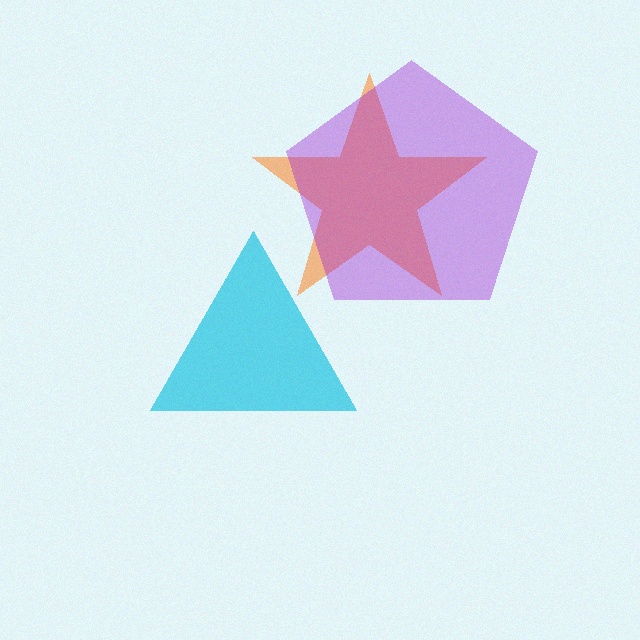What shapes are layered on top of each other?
The layered shapes are: a cyan triangle, an orange star, a purple pentagon.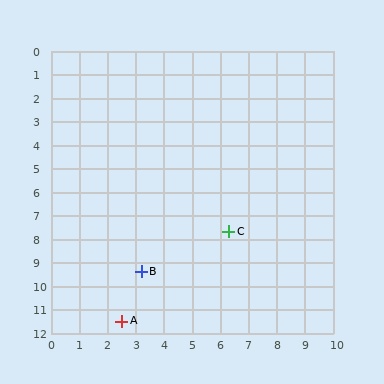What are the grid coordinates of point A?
Point A is at approximately (2.5, 11.5).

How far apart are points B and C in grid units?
Points B and C are about 3.5 grid units apart.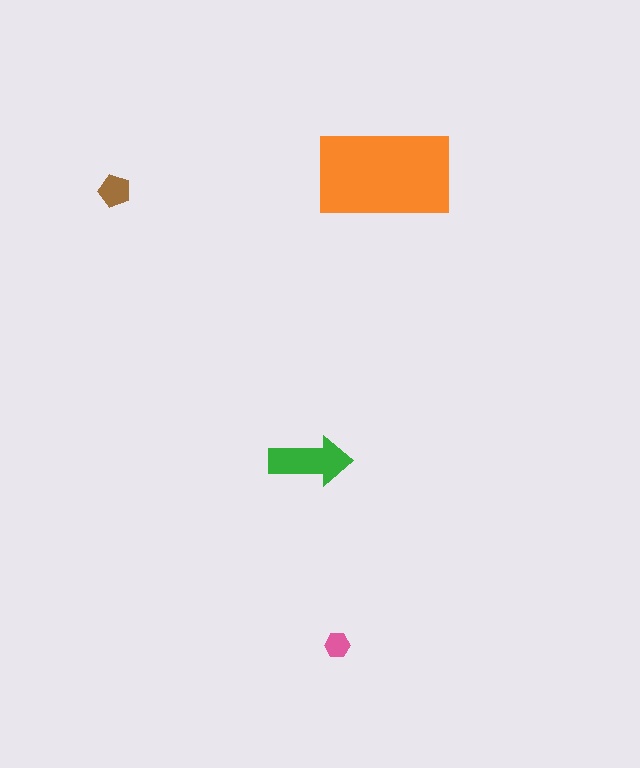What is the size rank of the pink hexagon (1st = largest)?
4th.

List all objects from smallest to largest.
The pink hexagon, the brown pentagon, the green arrow, the orange rectangle.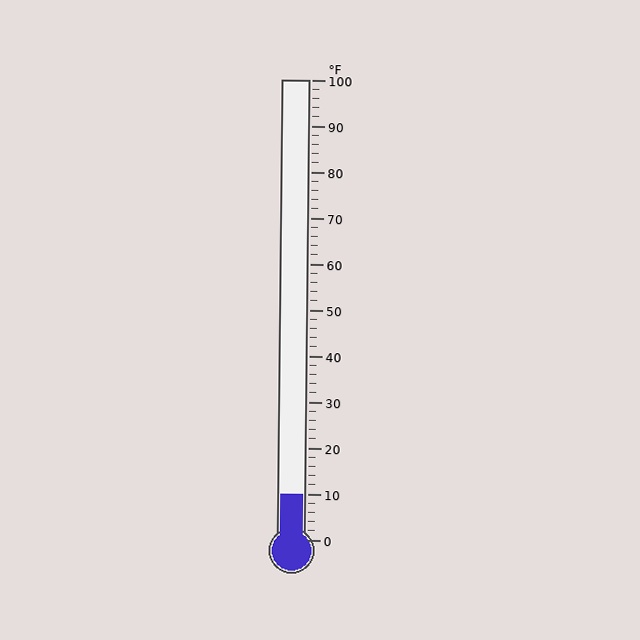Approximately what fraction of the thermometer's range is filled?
The thermometer is filled to approximately 10% of its range.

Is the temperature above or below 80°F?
The temperature is below 80°F.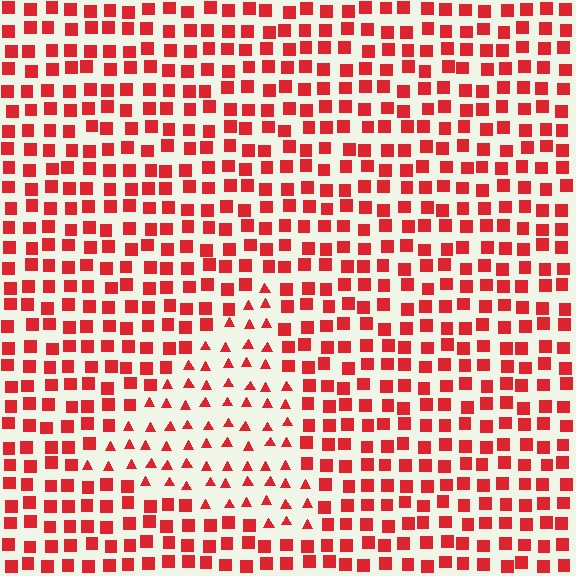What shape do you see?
I see a triangle.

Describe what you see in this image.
The image is filled with small red elements arranged in a uniform grid. A triangle-shaped region contains triangles, while the surrounding area contains squares. The boundary is defined purely by the change in element shape.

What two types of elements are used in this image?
The image uses triangles inside the triangle region and squares outside it.